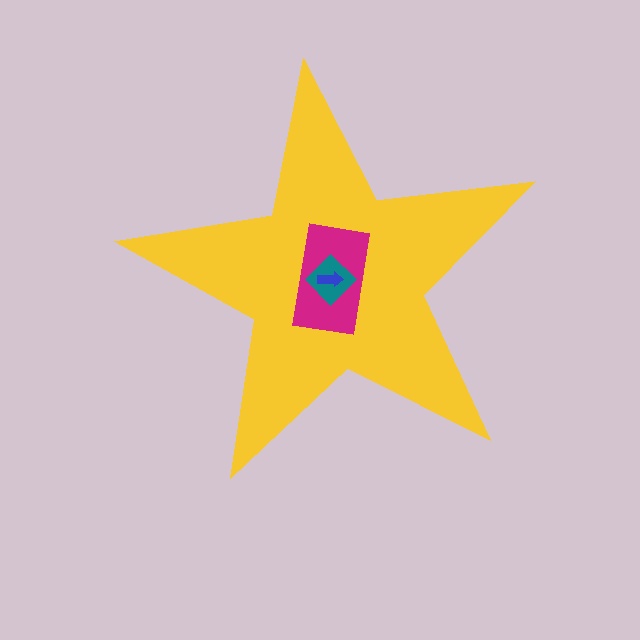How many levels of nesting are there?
4.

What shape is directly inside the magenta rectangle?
The teal diamond.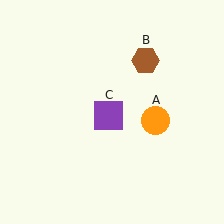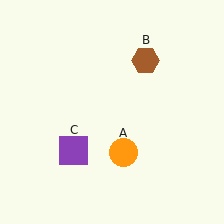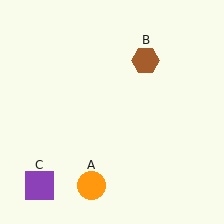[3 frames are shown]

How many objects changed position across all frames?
2 objects changed position: orange circle (object A), purple square (object C).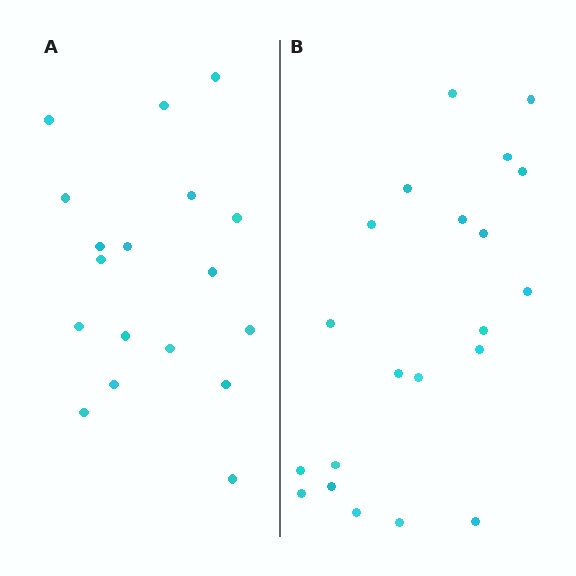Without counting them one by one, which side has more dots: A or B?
Region B (the right region) has more dots.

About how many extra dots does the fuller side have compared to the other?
Region B has just a few more — roughly 2 or 3 more dots than region A.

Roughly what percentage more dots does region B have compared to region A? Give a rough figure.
About 15% more.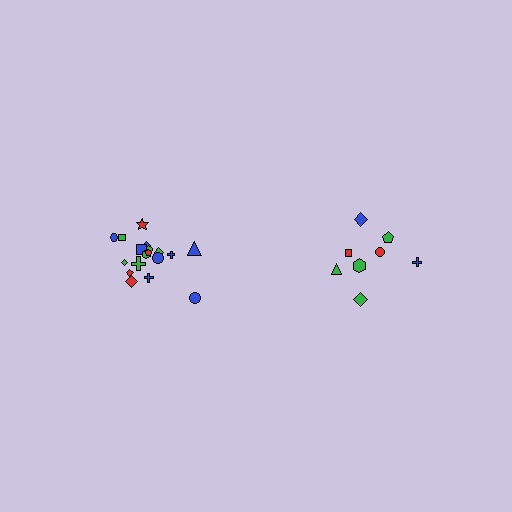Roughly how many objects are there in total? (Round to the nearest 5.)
Roughly 25 objects in total.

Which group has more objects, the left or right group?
The left group.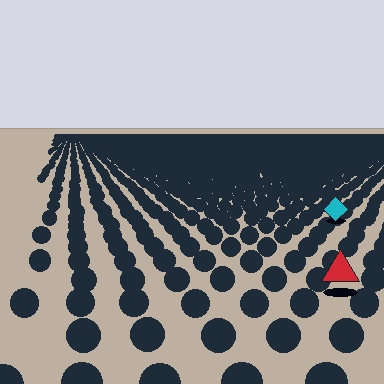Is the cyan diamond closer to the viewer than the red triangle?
No. The red triangle is closer — you can tell from the texture gradient: the ground texture is coarser near it.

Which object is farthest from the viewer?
The cyan diamond is farthest from the viewer. It appears smaller and the ground texture around it is denser.